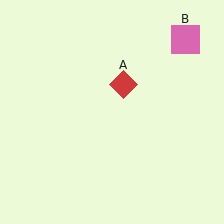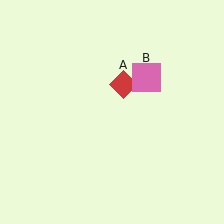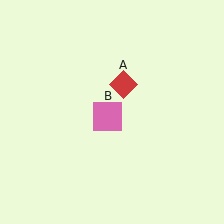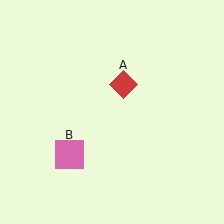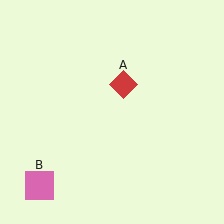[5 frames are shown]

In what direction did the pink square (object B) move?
The pink square (object B) moved down and to the left.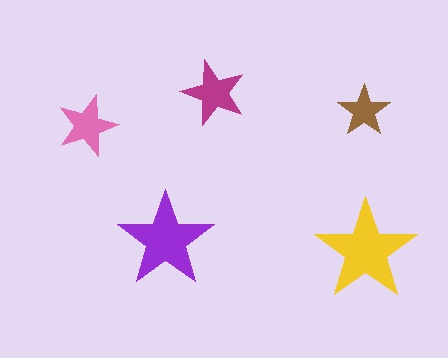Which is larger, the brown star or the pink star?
The pink one.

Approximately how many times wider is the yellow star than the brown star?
About 2 times wider.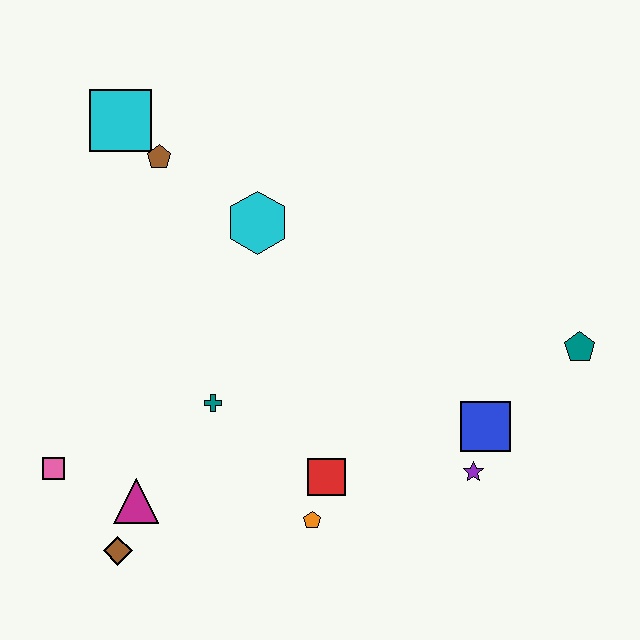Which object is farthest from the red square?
The cyan square is farthest from the red square.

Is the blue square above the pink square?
Yes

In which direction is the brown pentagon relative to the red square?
The brown pentagon is above the red square.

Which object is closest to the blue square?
The purple star is closest to the blue square.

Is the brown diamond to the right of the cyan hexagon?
No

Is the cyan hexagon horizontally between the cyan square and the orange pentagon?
Yes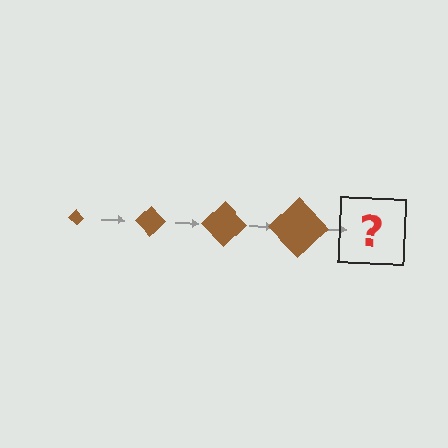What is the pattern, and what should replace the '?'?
The pattern is that the diamond gets progressively larger each step. The '?' should be a brown diamond, larger than the previous one.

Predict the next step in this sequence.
The next step is a brown diamond, larger than the previous one.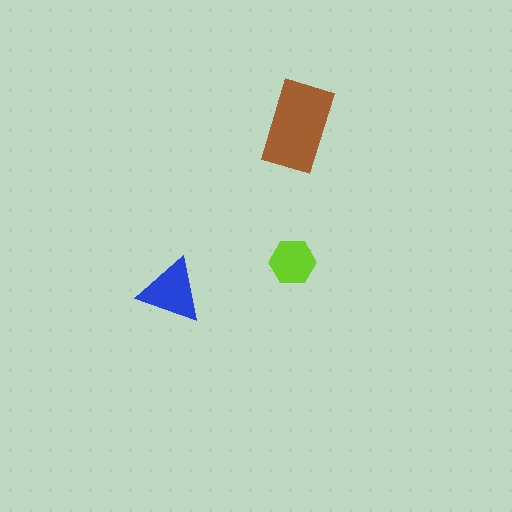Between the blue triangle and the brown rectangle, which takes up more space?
The brown rectangle.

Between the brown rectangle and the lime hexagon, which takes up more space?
The brown rectangle.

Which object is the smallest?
The lime hexagon.